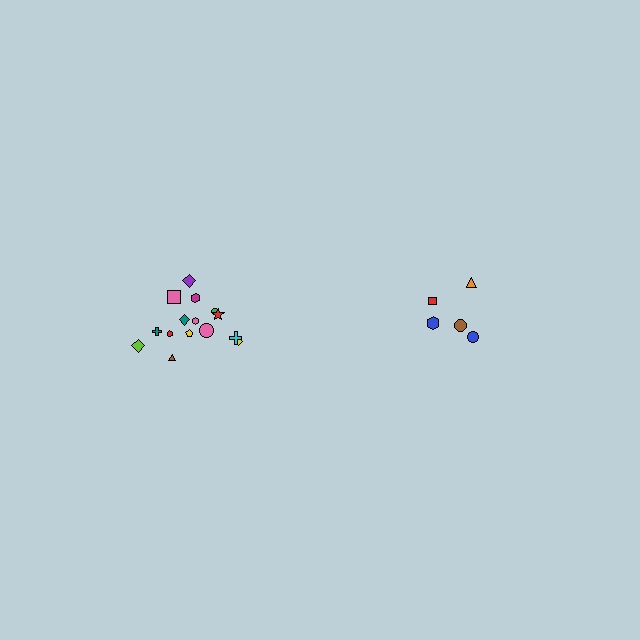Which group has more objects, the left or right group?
The left group.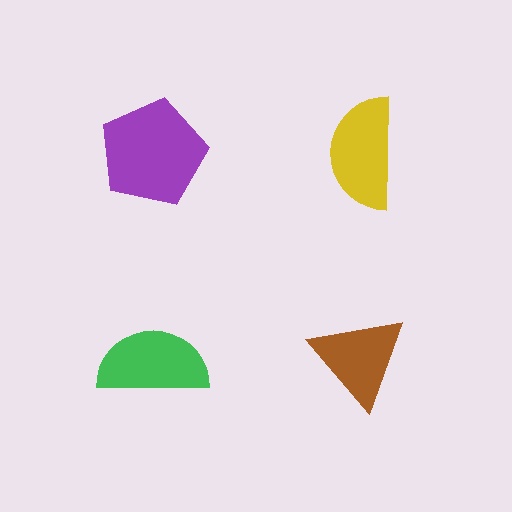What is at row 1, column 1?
A purple pentagon.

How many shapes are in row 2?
2 shapes.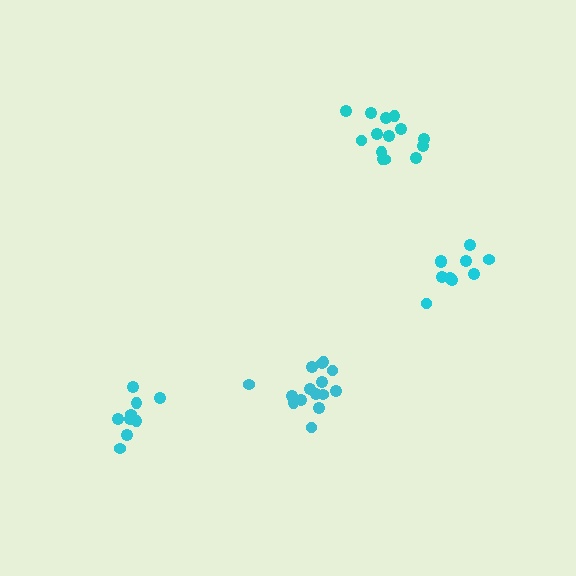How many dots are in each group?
Group 1: 14 dots, Group 2: 15 dots, Group 3: 10 dots, Group 4: 9 dots (48 total).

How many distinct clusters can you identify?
There are 4 distinct clusters.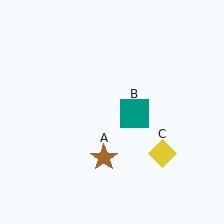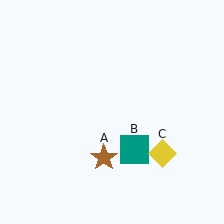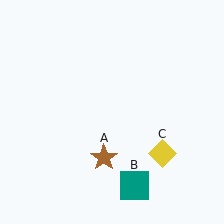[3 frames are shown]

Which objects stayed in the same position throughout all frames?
Brown star (object A) and yellow diamond (object C) remained stationary.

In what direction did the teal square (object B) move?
The teal square (object B) moved down.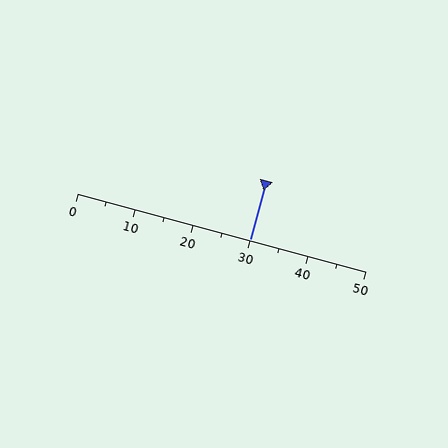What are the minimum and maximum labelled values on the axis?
The axis runs from 0 to 50.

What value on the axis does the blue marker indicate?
The marker indicates approximately 30.